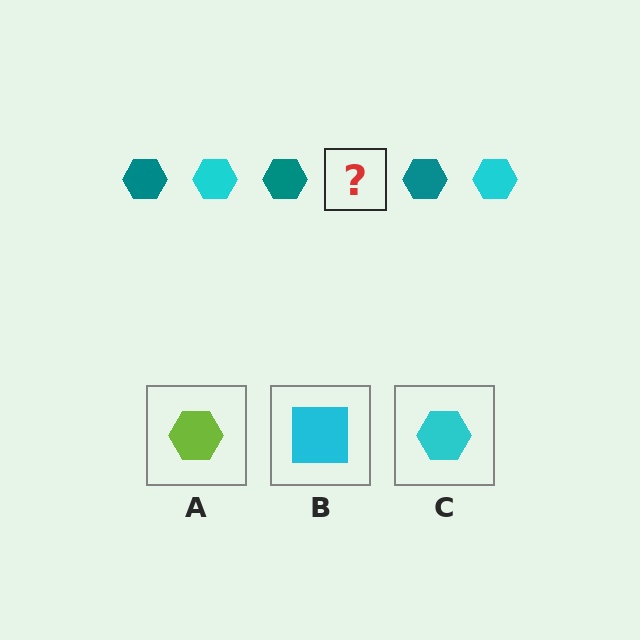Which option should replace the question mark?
Option C.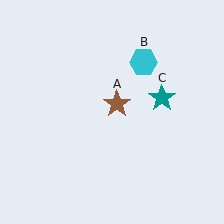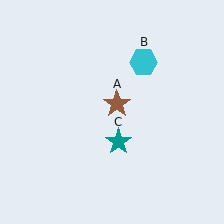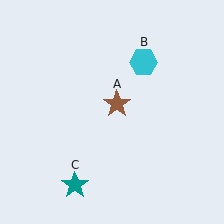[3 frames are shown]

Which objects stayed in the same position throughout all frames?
Brown star (object A) and cyan hexagon (object B) remained stationary.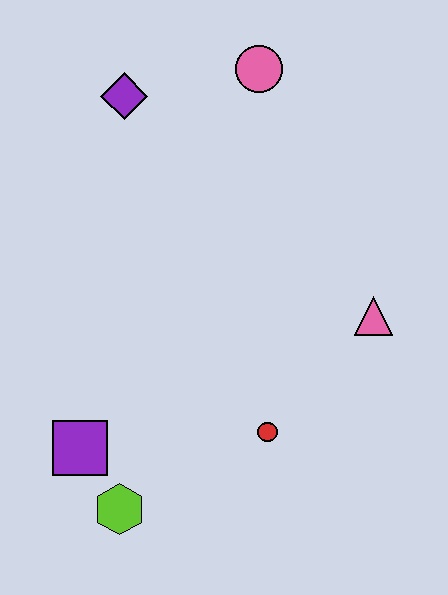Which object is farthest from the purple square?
The pink circle is farthest from the purple square.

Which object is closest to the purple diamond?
The pink circle is closest to the purple diamond.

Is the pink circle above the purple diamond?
Yes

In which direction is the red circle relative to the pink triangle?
The red circle is below the pink triangle.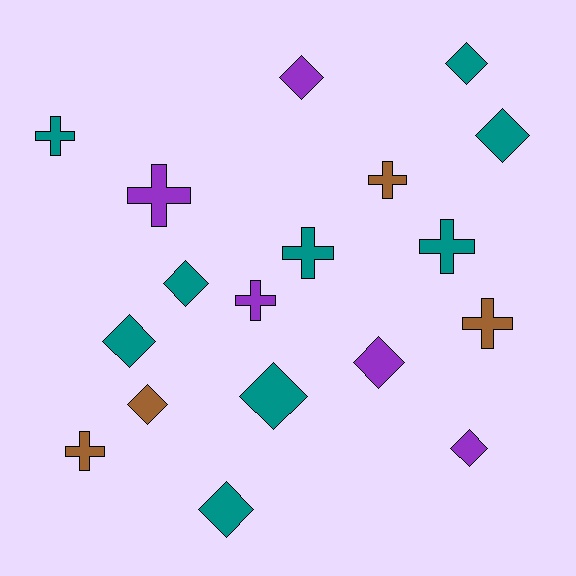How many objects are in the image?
There are 18 objects.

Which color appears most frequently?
Teal, with 9 objects.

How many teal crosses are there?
There are 3 teal crosses.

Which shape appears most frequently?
Diamond, with 10 objects.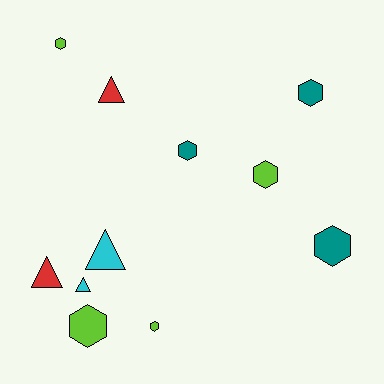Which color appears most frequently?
Lime, with 4 objects.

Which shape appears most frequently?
Hexagon, with 7 objects.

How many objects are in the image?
There are 11 objects.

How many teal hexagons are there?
There are 3 teal hexagons.